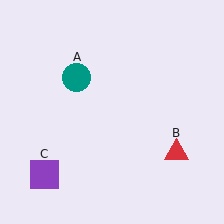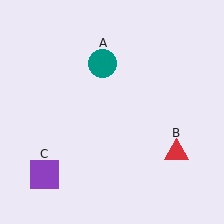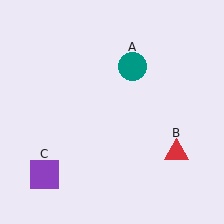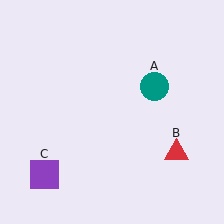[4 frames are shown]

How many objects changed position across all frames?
1 object changed position: teal circle (object A).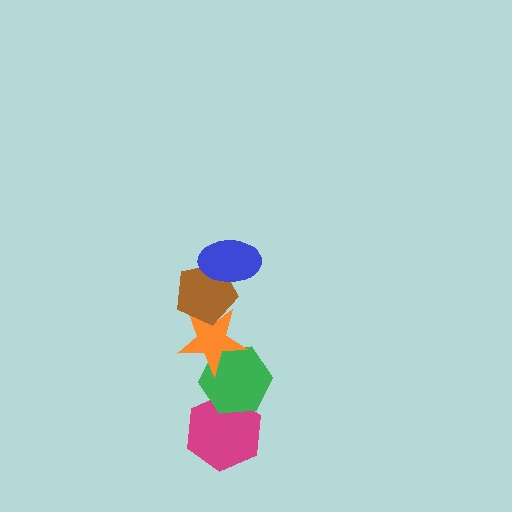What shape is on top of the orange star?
The brown pentagon is on top of the orange star.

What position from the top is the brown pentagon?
The brown pentagon is 2nd from the top.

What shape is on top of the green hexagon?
The orange star is on top of the green hexagon.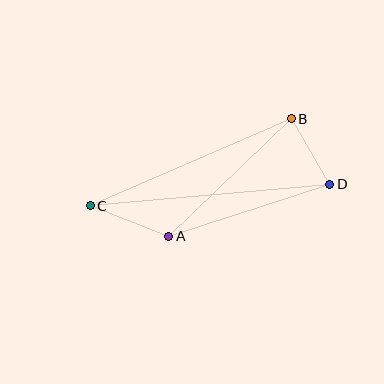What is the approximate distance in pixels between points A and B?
The distance between A and B is approximately 170 pixels.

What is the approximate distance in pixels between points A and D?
The distance between A and D is approximately 169 pixels.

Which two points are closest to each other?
Points B and D are closest to each other.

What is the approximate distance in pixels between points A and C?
The distance between A and C is approximately 84 pixels.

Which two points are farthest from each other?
Points C and D are farthest from each other.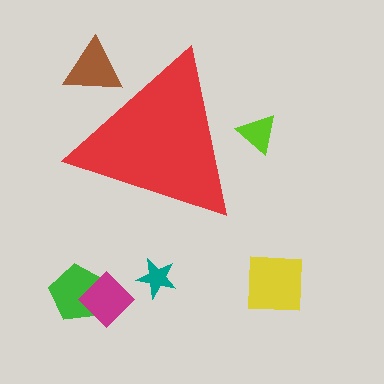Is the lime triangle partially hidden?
Yes, the lime triangle is partially hidden behind the red triangle.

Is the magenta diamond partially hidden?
No, the magenta diamond is fully visible.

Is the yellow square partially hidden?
No, the yellow square is fully visible.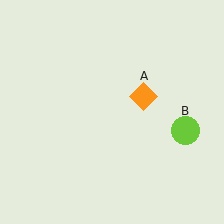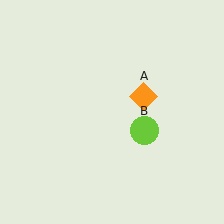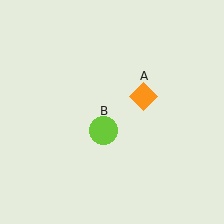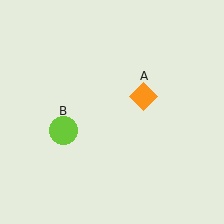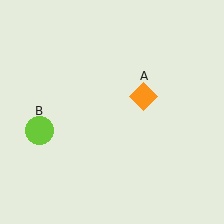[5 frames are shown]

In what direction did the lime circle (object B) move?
The lime circle (object B) moved left.